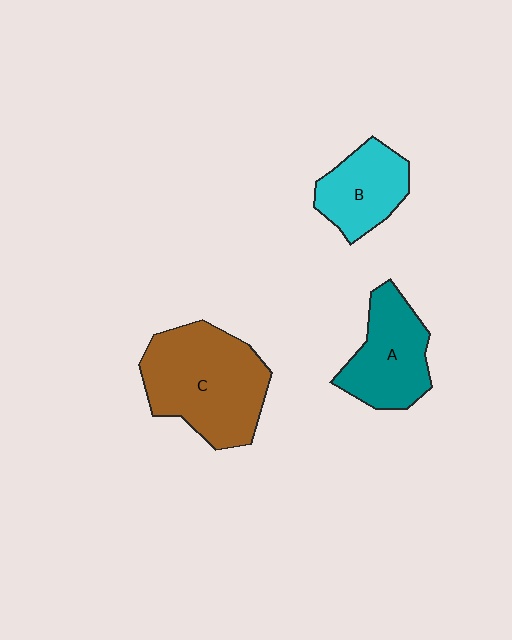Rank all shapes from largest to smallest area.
From largest to smallest: C (brown), A (teal), B (cyan).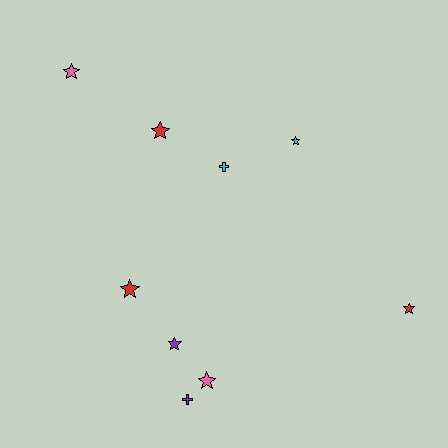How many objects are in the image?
There are 9 objects.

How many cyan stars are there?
There is 1 cyan star.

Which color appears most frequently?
Red, with 3 objects.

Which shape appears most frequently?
Star, with 7 objects.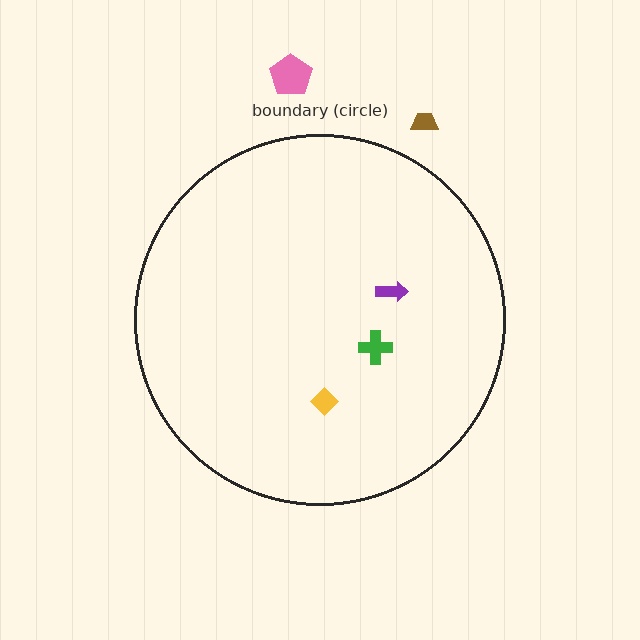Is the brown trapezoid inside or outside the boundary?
Outside.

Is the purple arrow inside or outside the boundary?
Inside.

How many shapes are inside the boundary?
3 inside, 2 outside.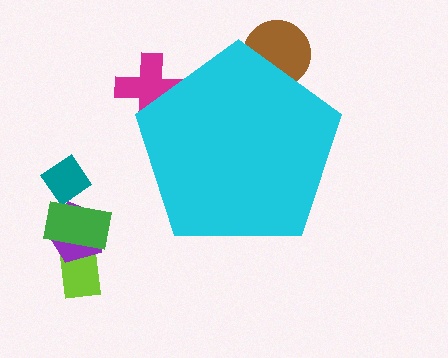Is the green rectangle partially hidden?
No, the green rectangle is fully visible.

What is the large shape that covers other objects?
A cyan pentagon.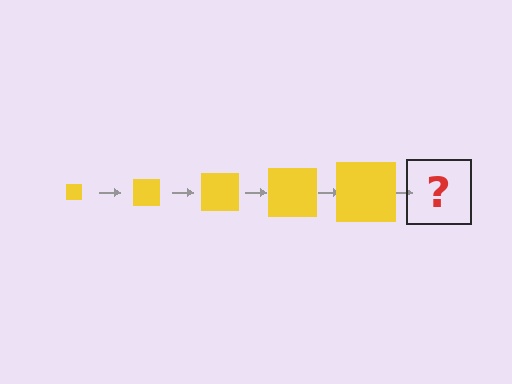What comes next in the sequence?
The next element should be a yellow square, larger than the previous one.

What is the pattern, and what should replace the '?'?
The pattern is that the square gets progressively larger each step. The '?' should be a yellow square, larger than the previous one.